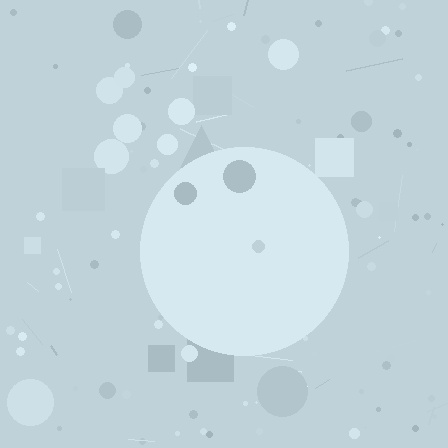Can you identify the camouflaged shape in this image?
The camouflaged shape is a circle.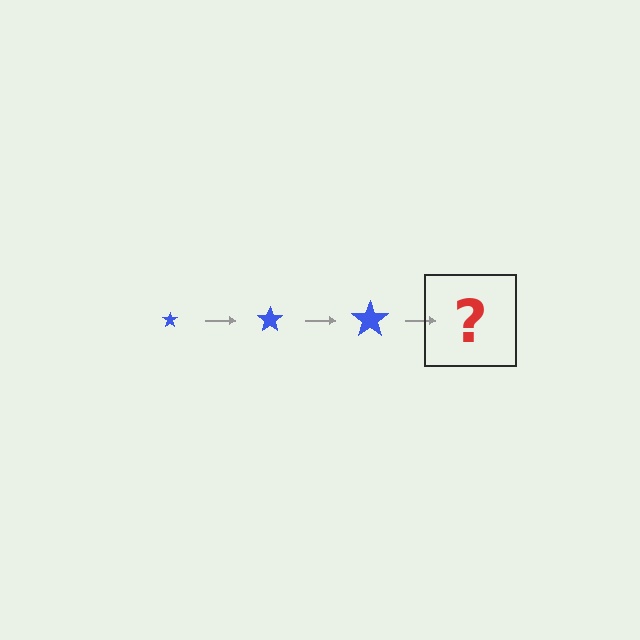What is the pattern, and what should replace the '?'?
The pattern is that the star gets progressively larger each step. The '?' should be a blue star, larger than the previous one.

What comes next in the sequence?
The next element should be a blue star, larger than the previous one.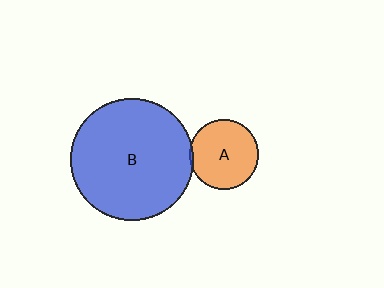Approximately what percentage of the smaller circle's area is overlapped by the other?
Approximately 5%.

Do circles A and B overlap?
Yes.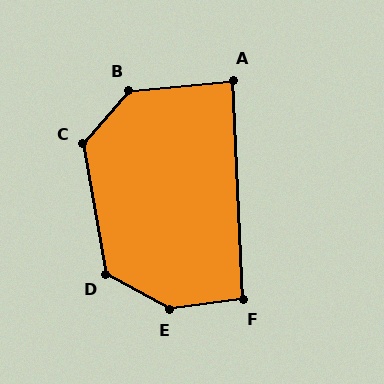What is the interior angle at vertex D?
Approximately 129 degrees (obtuse).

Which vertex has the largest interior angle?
E, at approximately 144 degrees.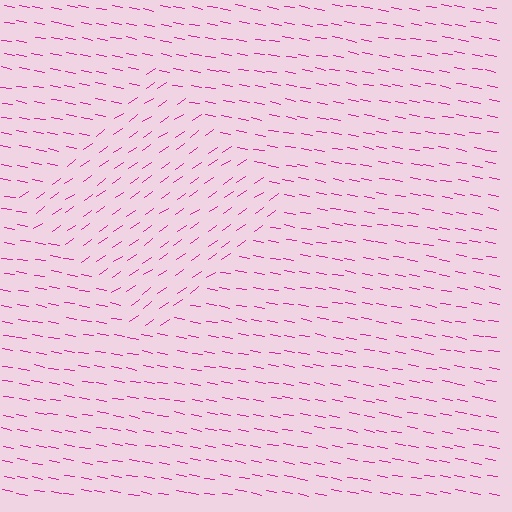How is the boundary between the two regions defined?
The boundary is defined purely by a change in line orientation (approximately 45 degrees difference). All lines are the same color and thickness.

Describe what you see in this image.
The image is filled with small magenta line segments. A diamond region in the image has lines oriented differently from the surrounding lines, creating a visible texture boundary.